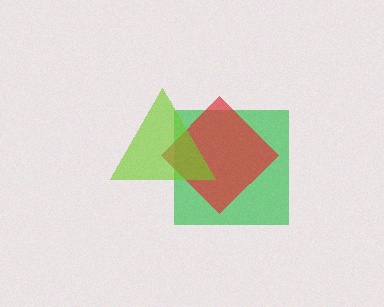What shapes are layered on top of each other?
The layered shapes are: a green square, a red diamond, a lime triangle.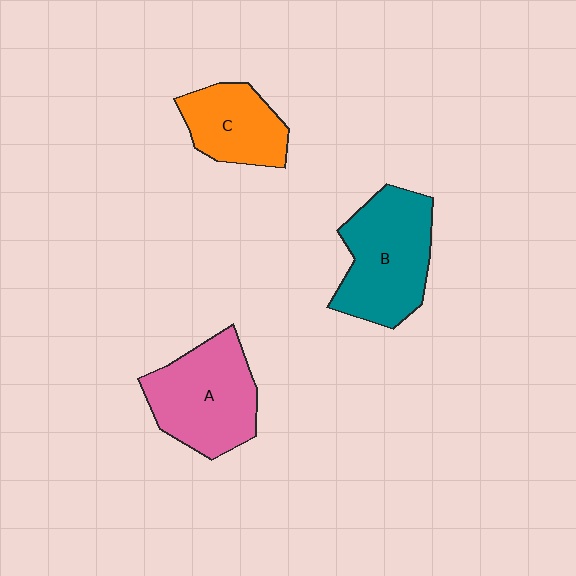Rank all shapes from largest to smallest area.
From largest to smallest: B (teal), A (pink), C (orange).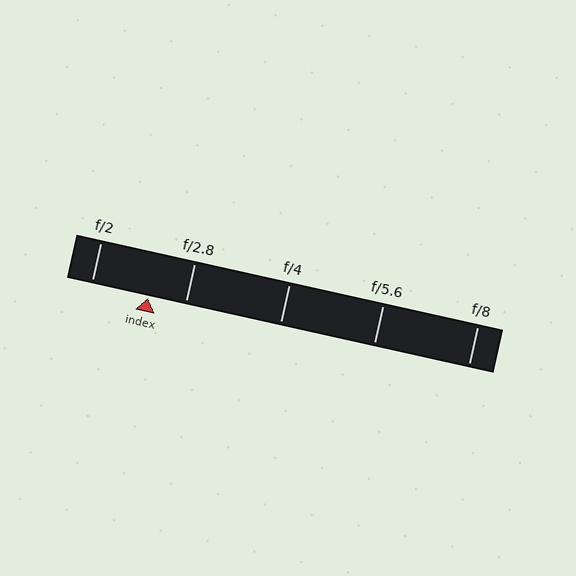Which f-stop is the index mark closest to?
The index mark is closest to f/2.8.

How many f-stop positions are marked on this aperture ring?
There are 5 f-stop positions marked.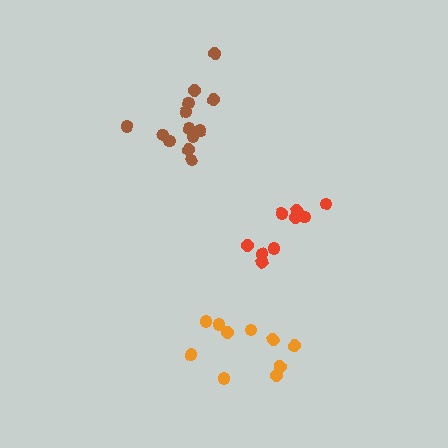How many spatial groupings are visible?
There are 3 spatial groupings.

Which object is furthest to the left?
The brown cluster is leftmost.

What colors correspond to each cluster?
The clusters are colored: brown, red, orange.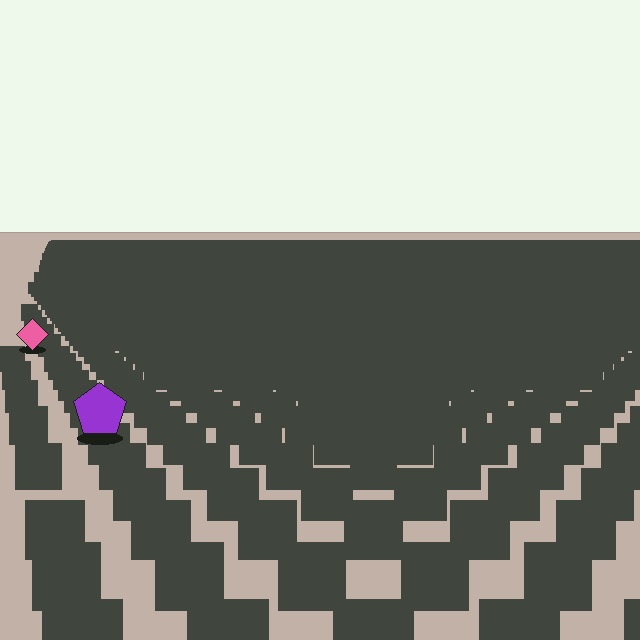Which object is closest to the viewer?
The purple pentagon is closest. The texture marks near it are larger and more spread out.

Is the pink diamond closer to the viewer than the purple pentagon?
No. The purple pentagon is closer — you can tell from the texture gradient: the ground texture is coarser near it.